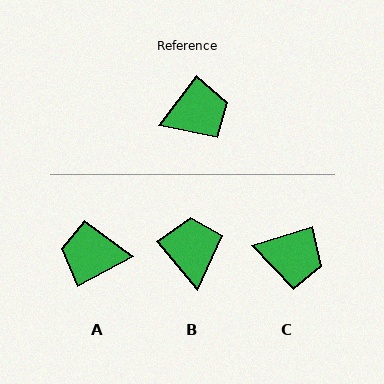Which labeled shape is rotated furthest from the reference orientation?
A, about 155 degrees away.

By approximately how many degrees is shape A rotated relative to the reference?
Approximately 155 degrees counter-clockwise.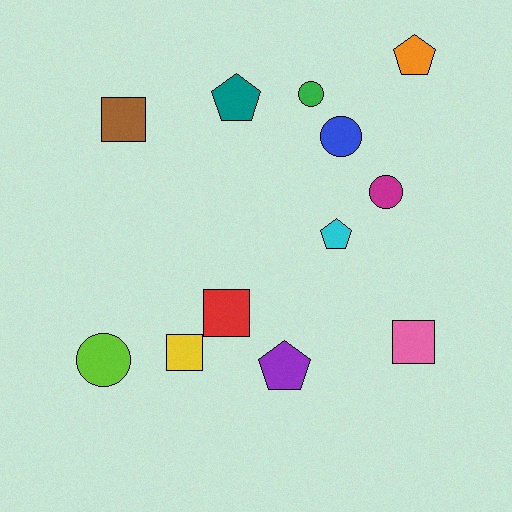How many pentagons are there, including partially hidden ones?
There are 4 pentagons.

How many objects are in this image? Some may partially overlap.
There are 12 objects.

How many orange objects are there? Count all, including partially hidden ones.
There is 1 orange object.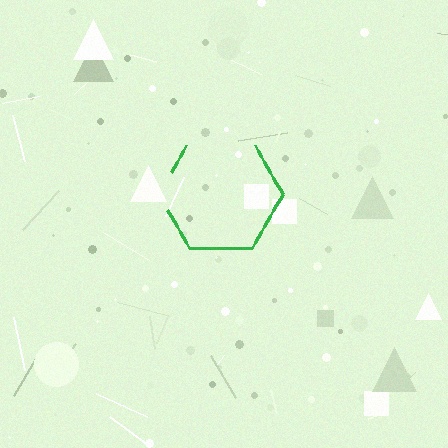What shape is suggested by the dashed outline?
The dashed outline suggests a hexagon.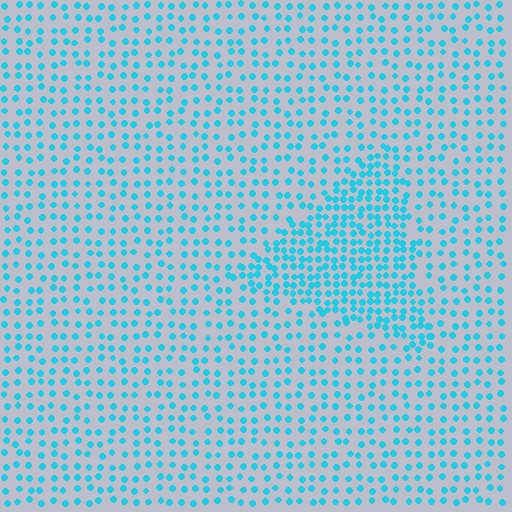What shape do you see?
I see a triangle.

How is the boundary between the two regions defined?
The boundary is defined by a change in element density (approximately 1.9x ratio). All elements are the same color, size, and shape.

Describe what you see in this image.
The image contains small cyan elements arranged at two different densities. A triangle-shaped region is visible where the elements are more densely packed than the surrounding area.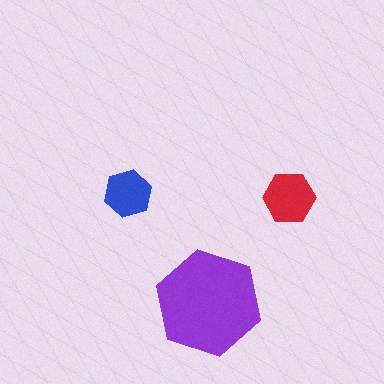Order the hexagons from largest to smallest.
the purple one, the red one, the blue one.